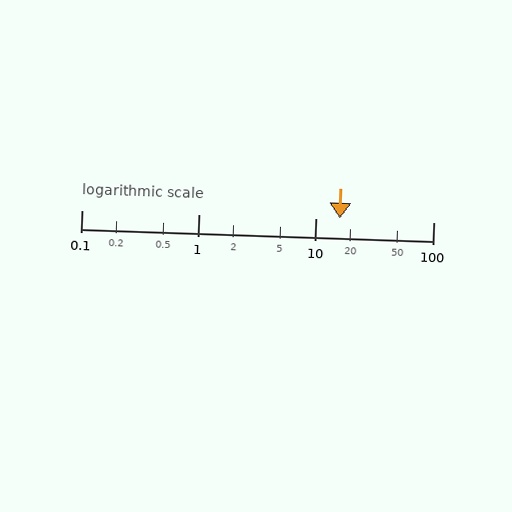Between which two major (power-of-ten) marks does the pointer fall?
The pointer is between 10 and 100.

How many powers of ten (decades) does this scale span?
The scale spans 3 decades, from 0.1 to 100.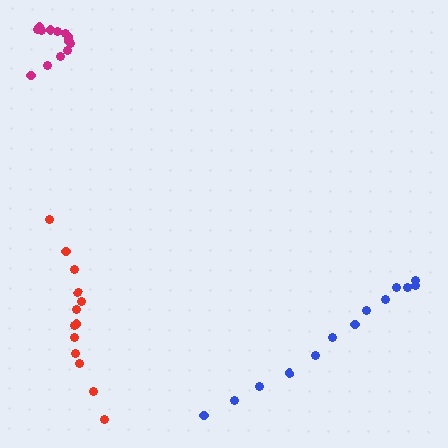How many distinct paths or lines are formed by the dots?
There are 3 distinct paths.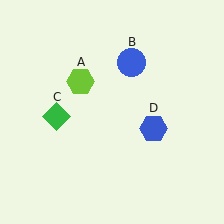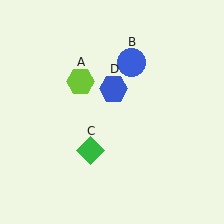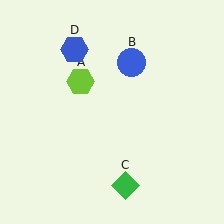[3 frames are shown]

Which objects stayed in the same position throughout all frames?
Lime hexagon (object A) and blue circle (object B) remained stationary.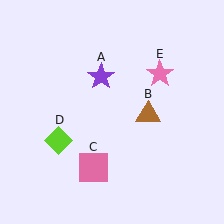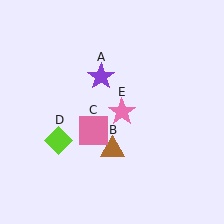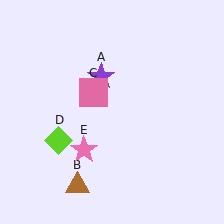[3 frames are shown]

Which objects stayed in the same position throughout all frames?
Purple star (object A) and lime diamond (object D) remained stationary.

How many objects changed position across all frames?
3 objects changed position: brown triangle (object B), pink square (object C), pink star (object E).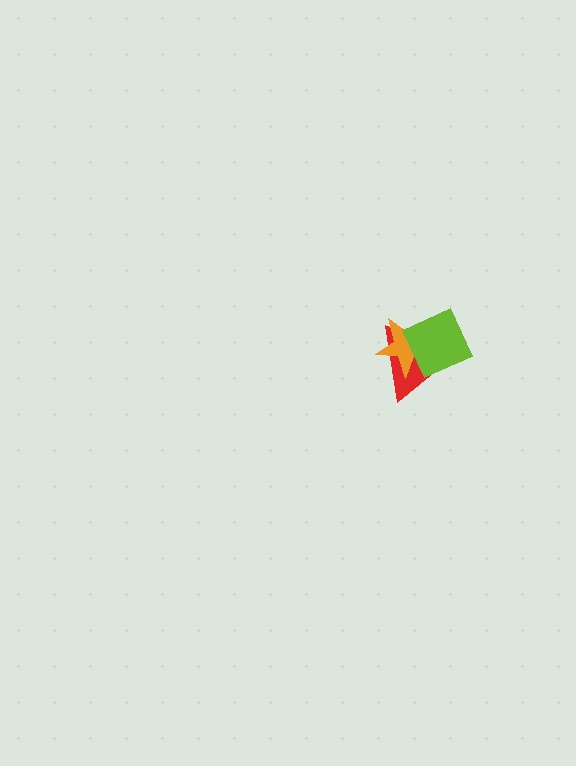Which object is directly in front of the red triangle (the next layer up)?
The orange star is directly in front of the red triangle.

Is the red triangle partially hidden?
Yes, it is partially covered by another shape.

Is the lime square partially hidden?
No, no other shape covers it.